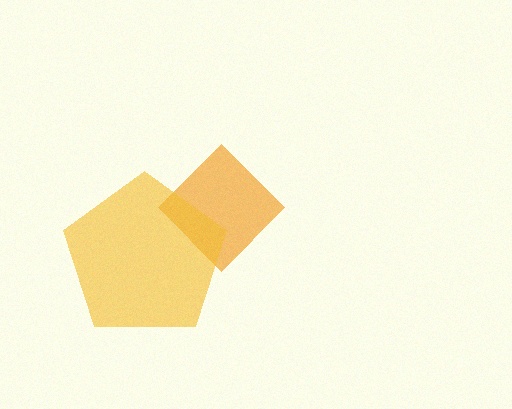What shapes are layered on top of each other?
The layered shapes are: an orange diamond, a yellow pentagon.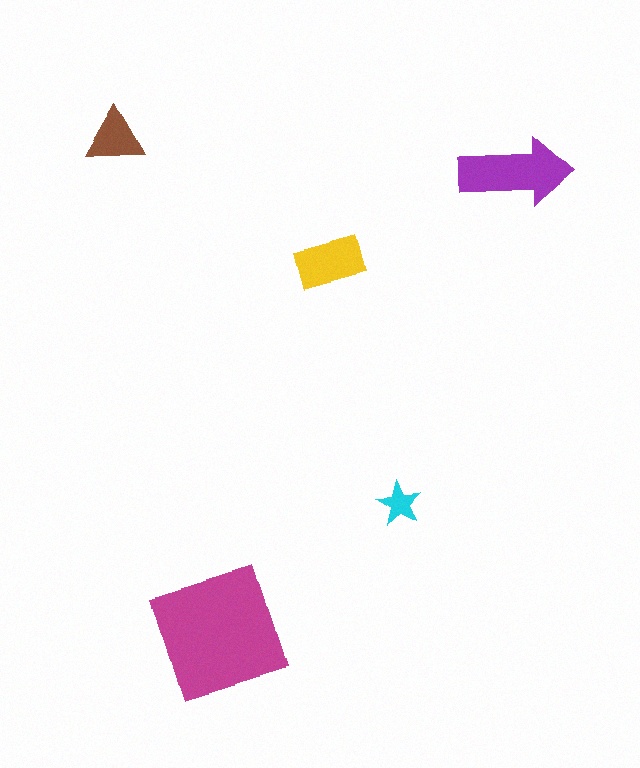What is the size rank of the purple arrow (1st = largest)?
2nd.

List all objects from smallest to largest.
The cyan star, the brown triangle, the yellow rectangle, the purple arrow, the magenta square.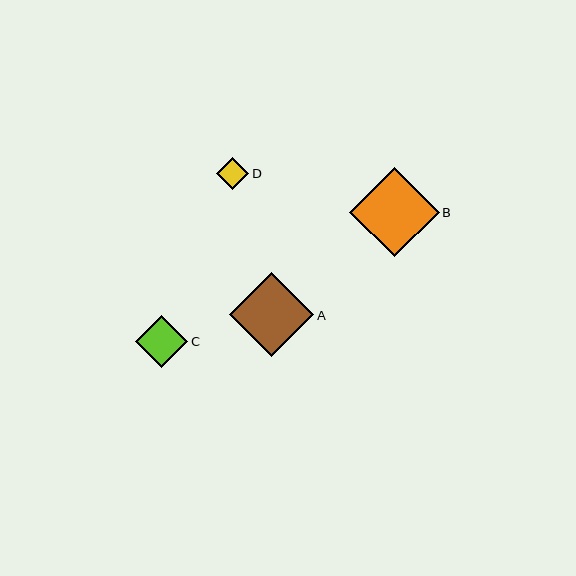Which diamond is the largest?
Diamond B is the largest with a size of approximately 90 pixels.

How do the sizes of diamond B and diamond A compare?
Diamond B and diamond A are approximately the same size.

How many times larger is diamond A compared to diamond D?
Diamond A is approximately 2.6 times the size of diamond D.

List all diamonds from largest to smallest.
From largest to smallest: B, A, C, D.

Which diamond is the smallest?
Diamond D is the smallest with a size of approximately 32 pixels.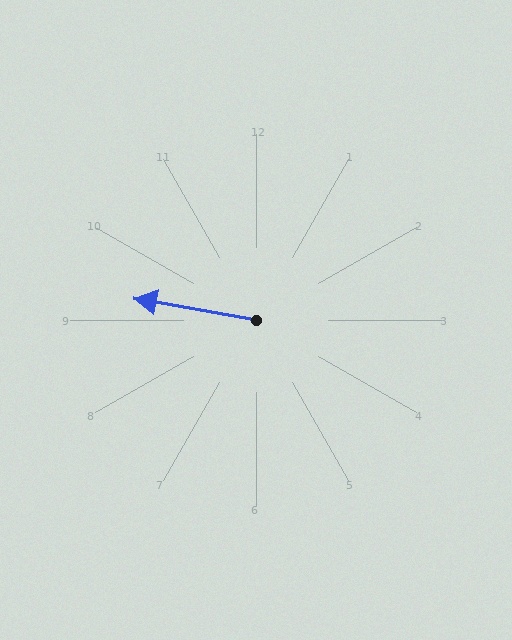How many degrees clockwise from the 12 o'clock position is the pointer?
Approximately 280 degrees.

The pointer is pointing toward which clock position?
Roughly 9 o'clock.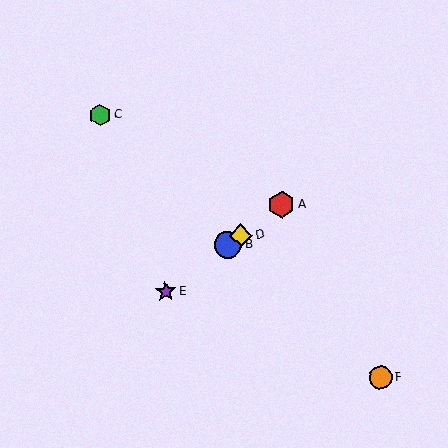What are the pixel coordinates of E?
Object E is at (166, 292).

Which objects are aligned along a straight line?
Objects A, B, D, E are aligned along a straight line.